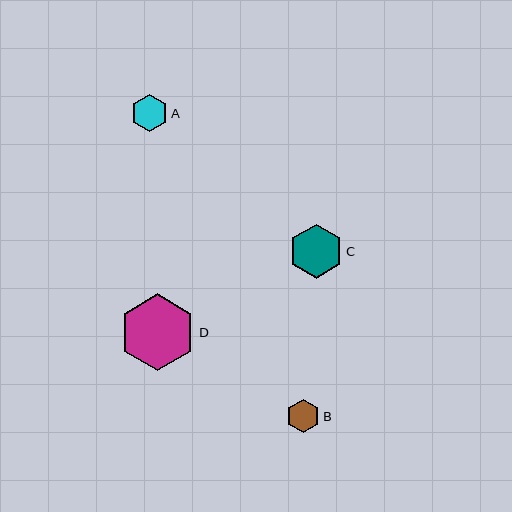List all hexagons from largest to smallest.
From largest to smallest: D, C, A, B.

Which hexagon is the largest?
Hexagon D is the largest with a size of approximately 77 pixels.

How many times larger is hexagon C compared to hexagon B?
Hexagon C is approximately 1.6 times the size of hexagon B.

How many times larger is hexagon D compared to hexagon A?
Hexagon D is approximately 2.1 times the size of hexagon A.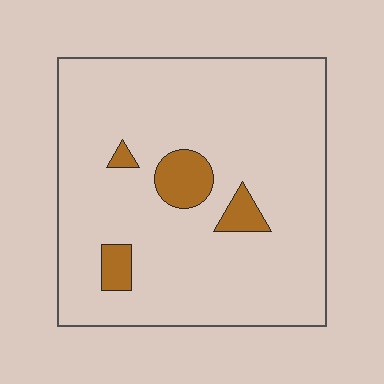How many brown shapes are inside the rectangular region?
4.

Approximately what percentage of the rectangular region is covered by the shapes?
Approximately 10%.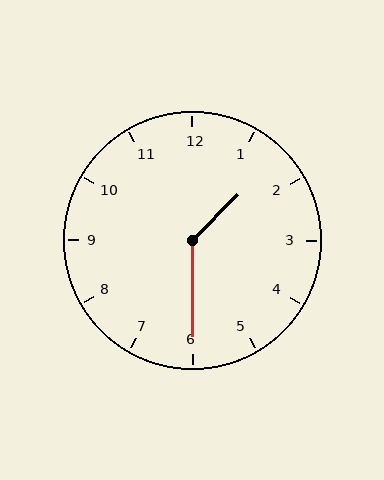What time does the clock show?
1:30.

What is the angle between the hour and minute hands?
Approximately 135 degrees.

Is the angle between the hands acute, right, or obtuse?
It is obtuse.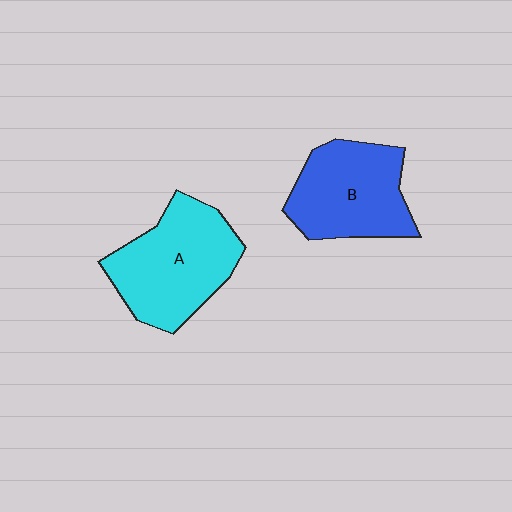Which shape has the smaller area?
Shape B (blue).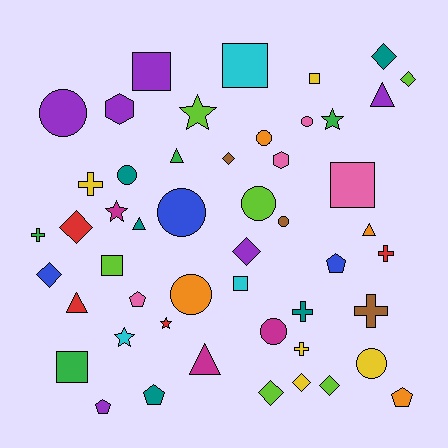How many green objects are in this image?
There are 4 green objects.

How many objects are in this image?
There are 50 objects.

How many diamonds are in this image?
There are 9 diamonds.